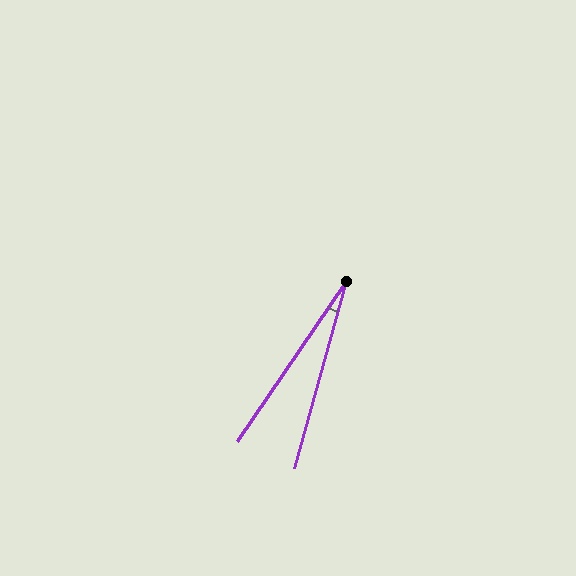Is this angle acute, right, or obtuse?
It is acute.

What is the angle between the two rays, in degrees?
Approximately 19 degrees.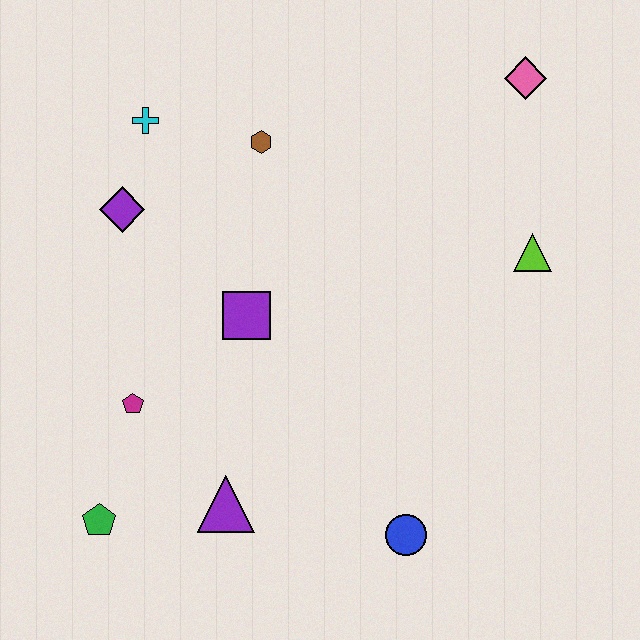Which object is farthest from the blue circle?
The cyan cross is farthest from the blue circle.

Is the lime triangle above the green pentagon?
Yes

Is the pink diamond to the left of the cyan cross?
No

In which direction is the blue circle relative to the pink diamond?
The blue circle is below the pink diamond.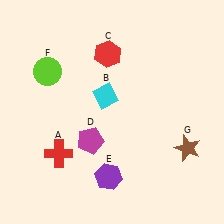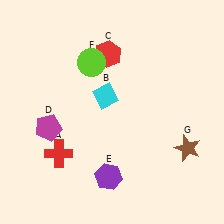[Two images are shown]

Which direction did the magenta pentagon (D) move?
The magenta pentagon (D) moved left.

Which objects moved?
The objects that moved are: the magenta pentagon (D), the lime circle (F).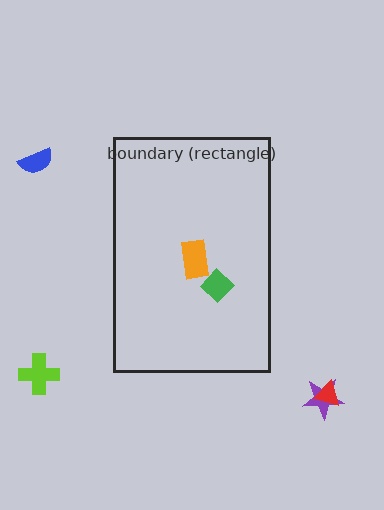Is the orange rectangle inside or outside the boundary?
Inside.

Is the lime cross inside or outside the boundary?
Outside.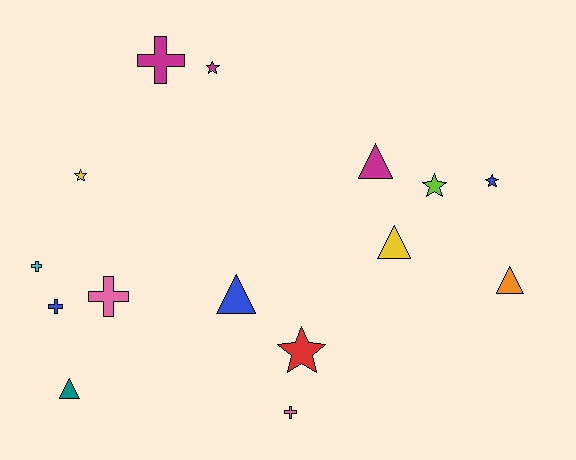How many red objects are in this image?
There is 1 red object.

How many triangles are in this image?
There are 5 triangles.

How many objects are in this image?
There are 15 objects.